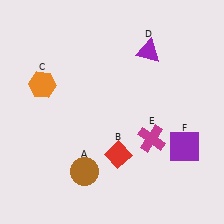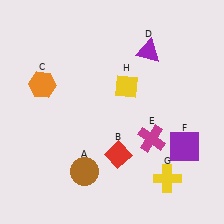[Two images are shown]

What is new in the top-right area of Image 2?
A yellow diamond (H) was added in the top-right area of Image 2.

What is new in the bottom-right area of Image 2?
A yellow cross (G) was added in the bottom-right area of Image 2.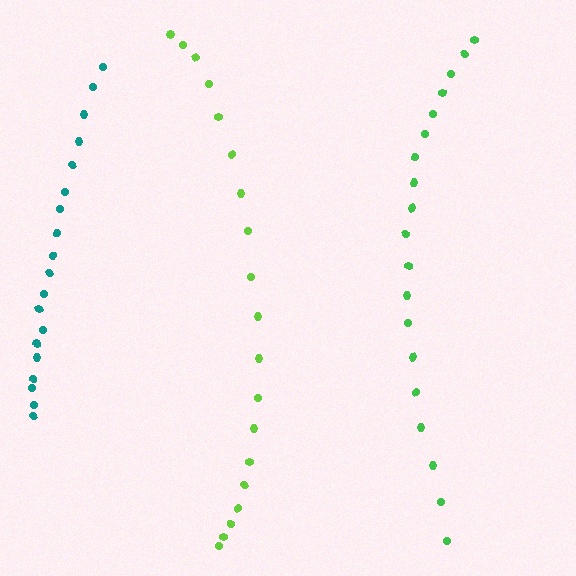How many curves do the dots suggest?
There are 3 distinct paths.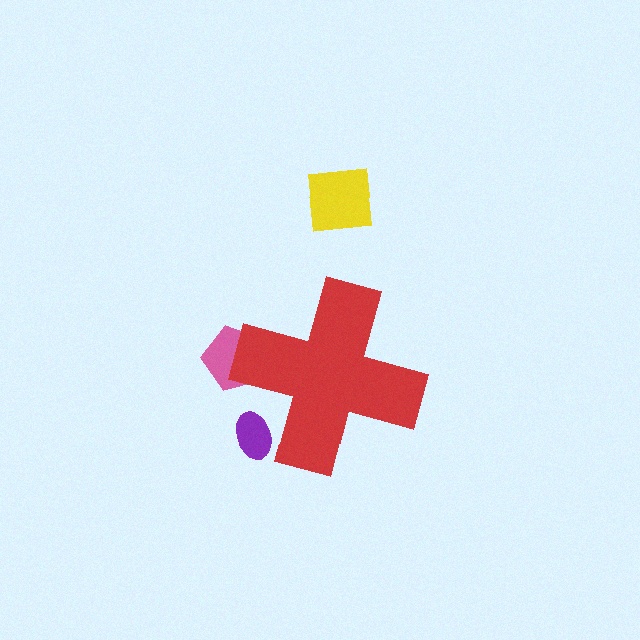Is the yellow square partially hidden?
No, the yellow square is fully visible.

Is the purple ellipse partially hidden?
Yes, the purple ellipse is partially hidden behind the red cross.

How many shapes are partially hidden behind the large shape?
2 shapes are partially hidden.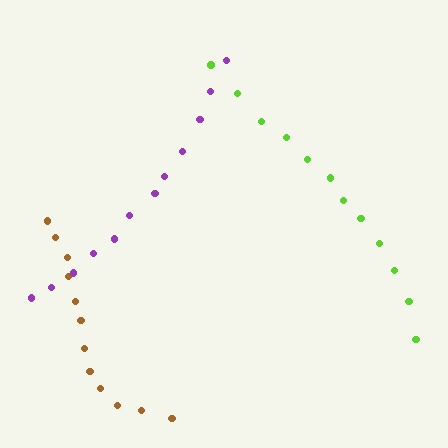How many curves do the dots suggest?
There are 3 distinct paths.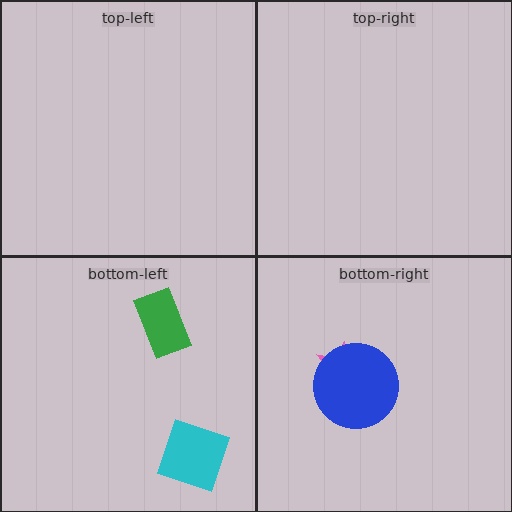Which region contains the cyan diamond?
The bottom-left region.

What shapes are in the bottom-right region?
The pink star, the blue circle.